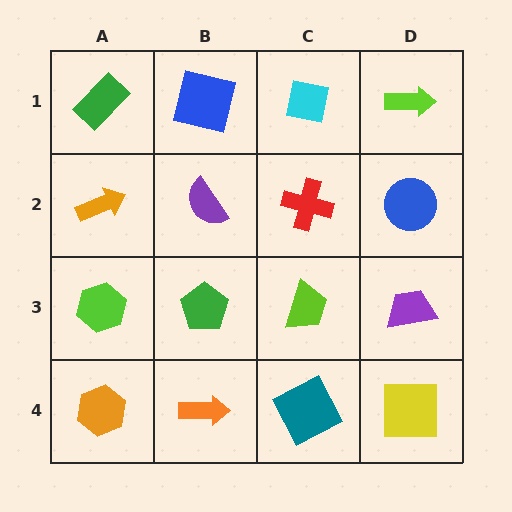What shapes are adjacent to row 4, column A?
A lime hexagon (row 3, column A), an orange arrow (row 4, column B).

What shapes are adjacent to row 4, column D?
A purple trapezoid (row 3, column D), a teal square (row 4, column C).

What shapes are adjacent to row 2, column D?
A lime arrow (row 1, column D), a purple trapezoid (row 3, column D), a red cross (row 2, column C).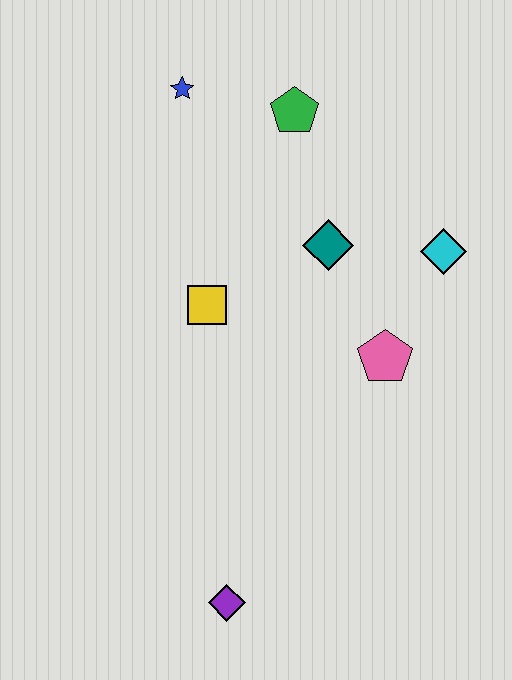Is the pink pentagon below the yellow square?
Yes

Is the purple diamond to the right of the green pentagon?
No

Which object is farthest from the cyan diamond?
The purple diamond is farthest from the cyan diamond.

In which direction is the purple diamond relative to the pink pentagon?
The purple diamond is below the pink pentagon.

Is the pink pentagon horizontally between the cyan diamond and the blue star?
Yes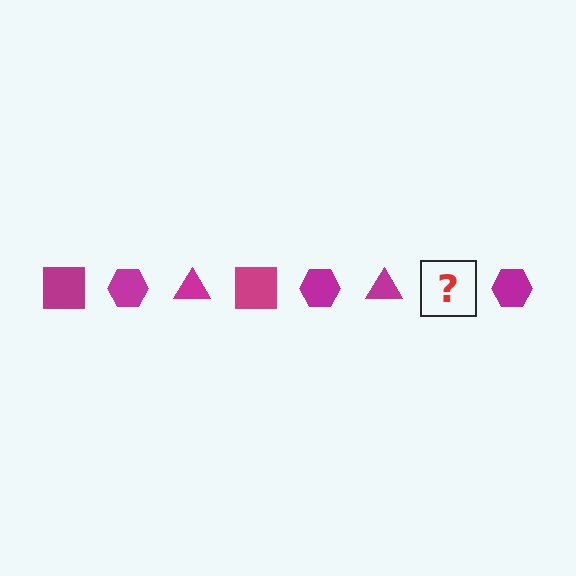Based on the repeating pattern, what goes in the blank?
The blank should be a magenta square.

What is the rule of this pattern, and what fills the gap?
The rule is that the pattern cycles through square, hexagon, triangle shapes in magenta. The gap should be filled with a magenta square.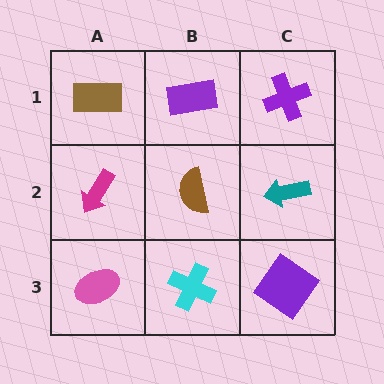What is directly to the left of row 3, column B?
A pink ellipse.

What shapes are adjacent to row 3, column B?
A brown semicircle (row 2, column B), a pink ellipse (row 3, column A), a purple diamond (row 3, column C).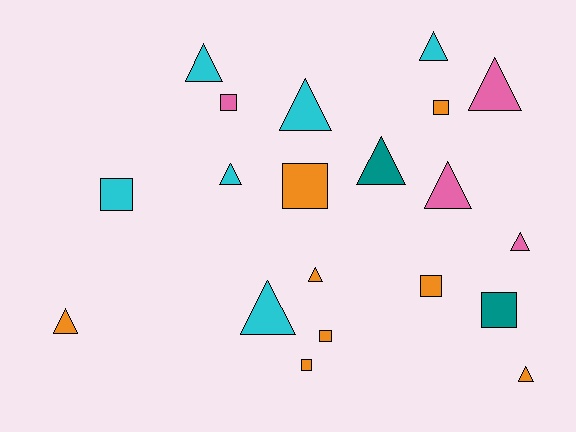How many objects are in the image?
There are 20 objects.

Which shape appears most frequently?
Triangle, with 12 objects.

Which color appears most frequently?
Orange, with 8 objects.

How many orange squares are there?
There are 5 orange squares.